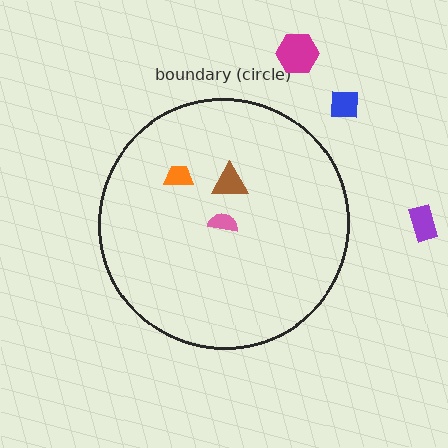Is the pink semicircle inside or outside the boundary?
Inside.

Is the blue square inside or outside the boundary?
Outside.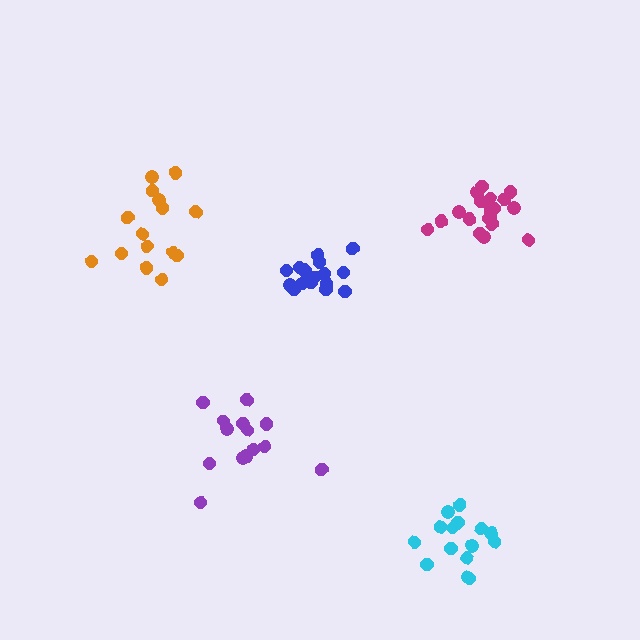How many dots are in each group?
Group 1: 14 dots, Group 2: 15 dots, Group 3: 15 dots, Group 4: 17 dots, Group 5: 20 dots (81 total).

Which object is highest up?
The magenta cluster is topmost.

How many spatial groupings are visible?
There are 5 spatial groupings.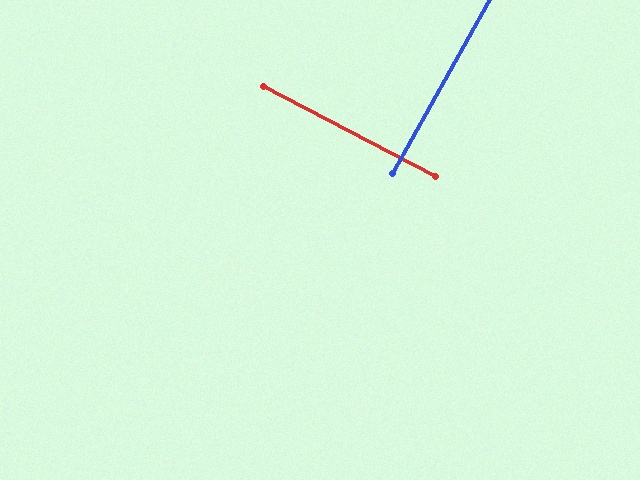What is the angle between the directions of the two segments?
Approximately 88 degrees.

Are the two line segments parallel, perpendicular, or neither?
Perpendicular — they meet at approximately 88°.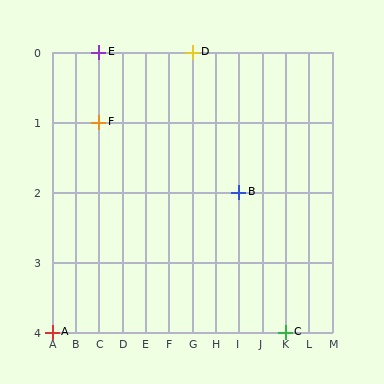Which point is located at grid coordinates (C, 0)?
Point E is at (C, 0).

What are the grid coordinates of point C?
Point C is at grid coordinates (K, 4).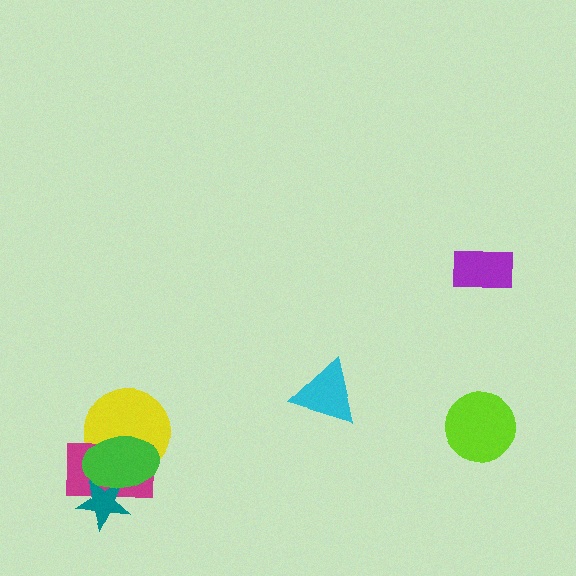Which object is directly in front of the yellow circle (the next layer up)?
The magenta rectangle is directly in front of the yellow circle.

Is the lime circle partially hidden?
No, no other shape covers it.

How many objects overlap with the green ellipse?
3 objects overlap with the green ellipse.